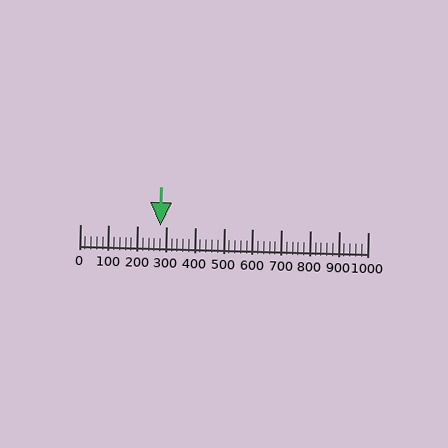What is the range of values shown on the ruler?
The ruler shows values from 0 to 1000.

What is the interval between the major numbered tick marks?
The major tick marks are spaced 100 units apart.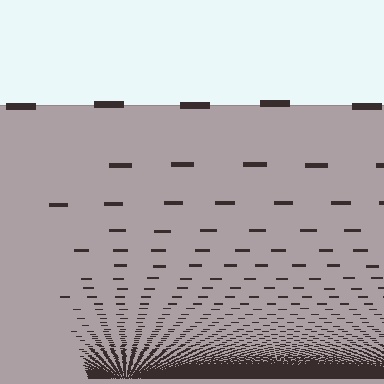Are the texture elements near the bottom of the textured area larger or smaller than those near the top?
Smaller. The gradient is inverted — elements near the bottom are smaller and denser.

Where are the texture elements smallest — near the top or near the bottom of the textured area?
Near the bottom.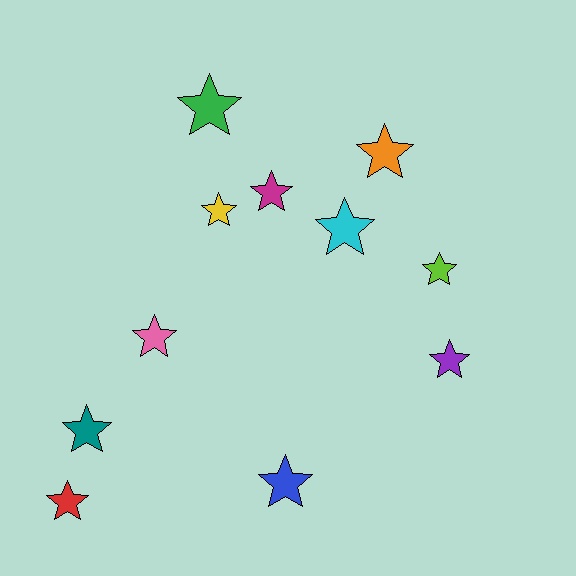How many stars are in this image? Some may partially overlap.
There are 11 stars.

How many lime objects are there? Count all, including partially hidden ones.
There is 1 lime object.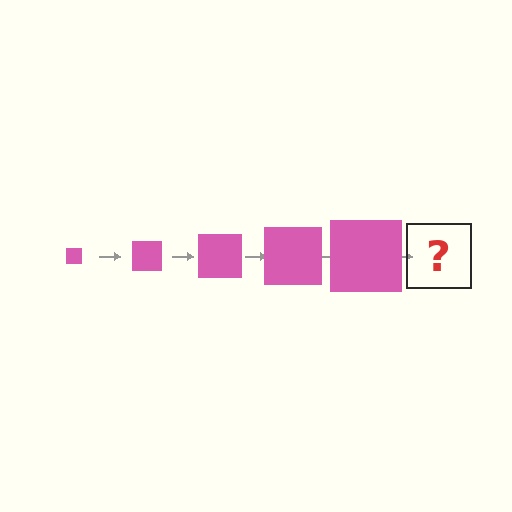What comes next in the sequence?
The next element should be a pink square, larger than the previous one.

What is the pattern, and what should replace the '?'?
The pattern is that the square gets progressively larger each step. The '?' should be a pink square, larger than the previous one.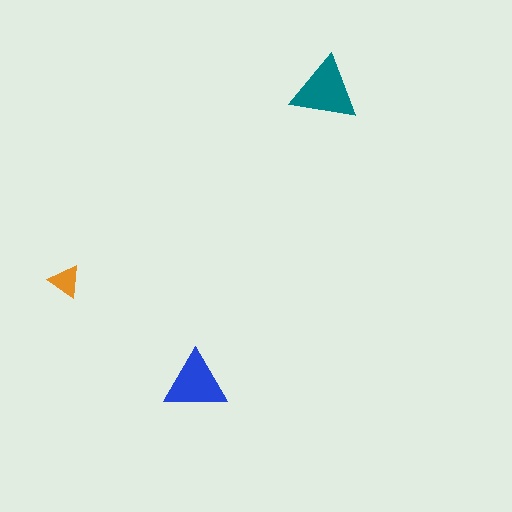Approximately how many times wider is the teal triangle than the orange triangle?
About 2 times wider.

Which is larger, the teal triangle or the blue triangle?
The teal one.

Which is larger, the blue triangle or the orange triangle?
The blue one.